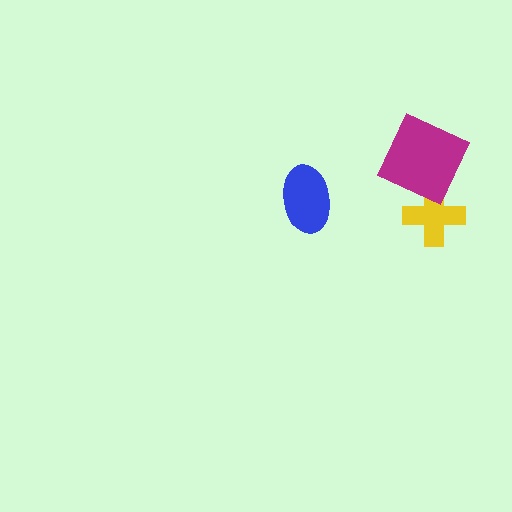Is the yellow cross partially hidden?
Yes, it is partially covered by another shape.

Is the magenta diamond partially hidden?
No, no other shape covers it.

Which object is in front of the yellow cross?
The magenta diamond is in front of the yellow cross.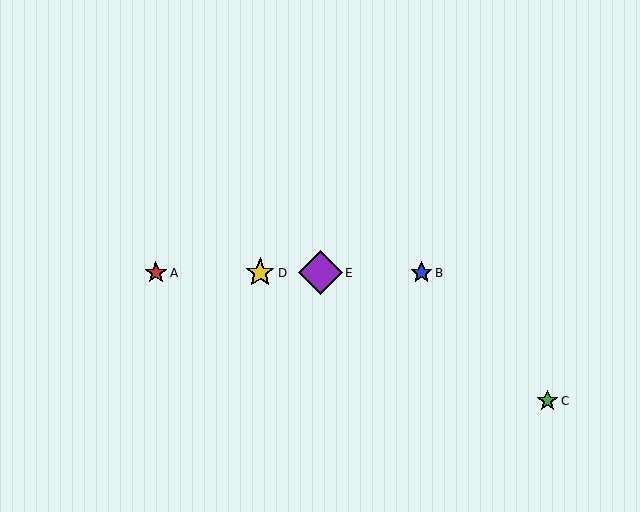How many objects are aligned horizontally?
4 objects (A, B, D, E) are aligned horizontally.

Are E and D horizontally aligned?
Yes, both are at y≈273.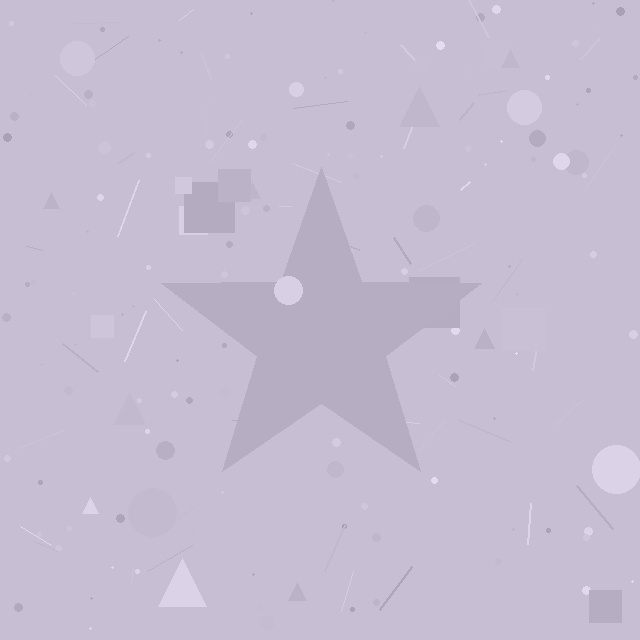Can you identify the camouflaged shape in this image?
The camouflaged shape is a star.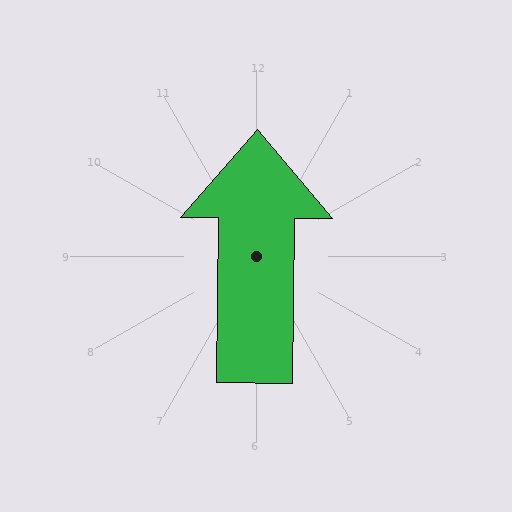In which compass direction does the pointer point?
North.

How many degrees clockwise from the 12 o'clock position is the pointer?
Approximately 1 degrees.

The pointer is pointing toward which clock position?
Roughly 12 o'clock.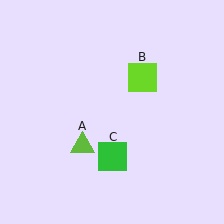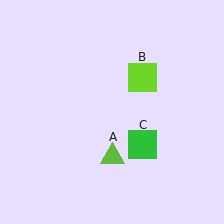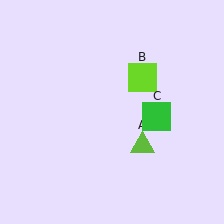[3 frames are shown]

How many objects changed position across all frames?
2 objects changed position: lime triangle (object A), green square (object C).